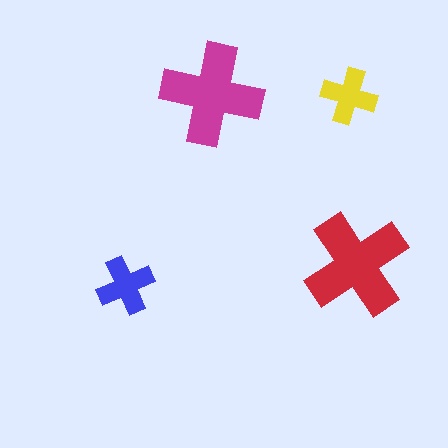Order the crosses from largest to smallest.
the red one, the magenta one, the blue one, the yellow one.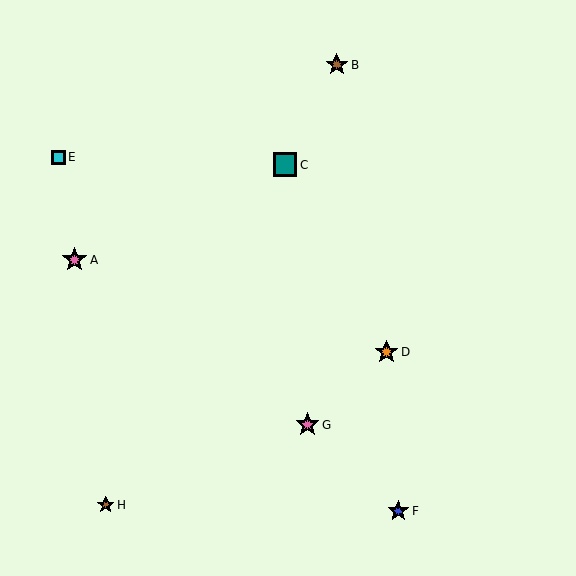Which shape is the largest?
The pink star (labeled A) is the largest.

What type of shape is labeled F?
Shape F is a blue star.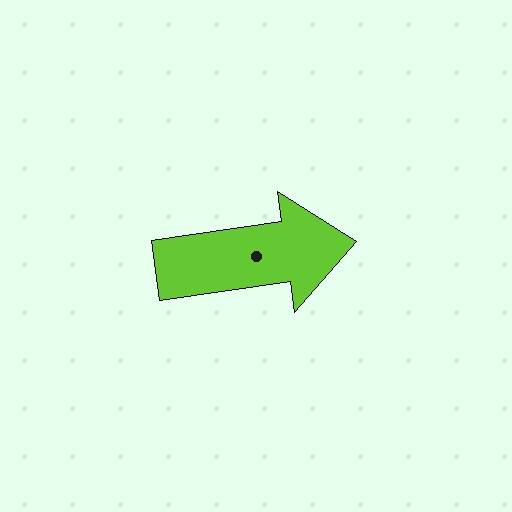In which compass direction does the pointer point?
East.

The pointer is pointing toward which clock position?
Roughly 3 o'clock.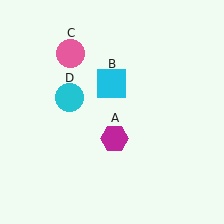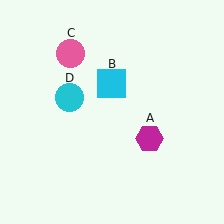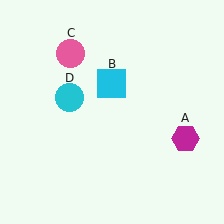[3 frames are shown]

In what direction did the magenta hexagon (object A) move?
The magenta hexagon (object A) moved right.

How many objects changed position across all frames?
1 object changed position: magenta hexagon (object A).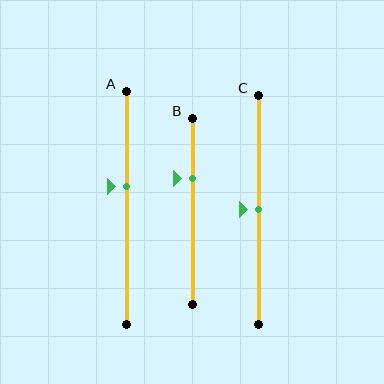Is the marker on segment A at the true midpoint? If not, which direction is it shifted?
No, the marker on segment A is shifted upward by about 9% of the segment length.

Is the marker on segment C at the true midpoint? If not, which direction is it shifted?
Yes, the marker on segment C is at the true midpoint.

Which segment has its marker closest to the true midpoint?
Segment C has its marker closest to the true midpoint.